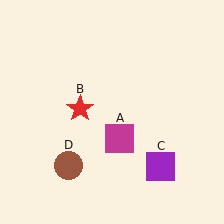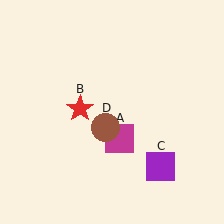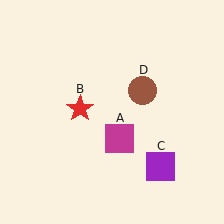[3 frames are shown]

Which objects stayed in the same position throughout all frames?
Magenta square (object A) and red star (object B) and purple square (object C) remained stationary.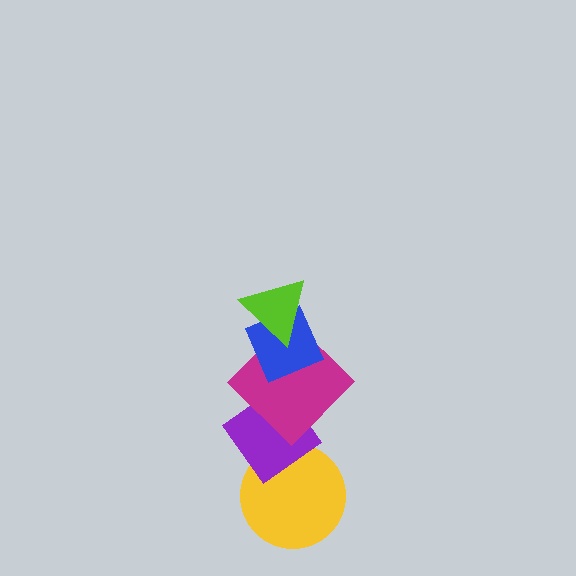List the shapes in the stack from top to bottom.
From top to bottom: the lime triangle, the blue diamond, the magenta diamond, the purple diamond, the yellow circle.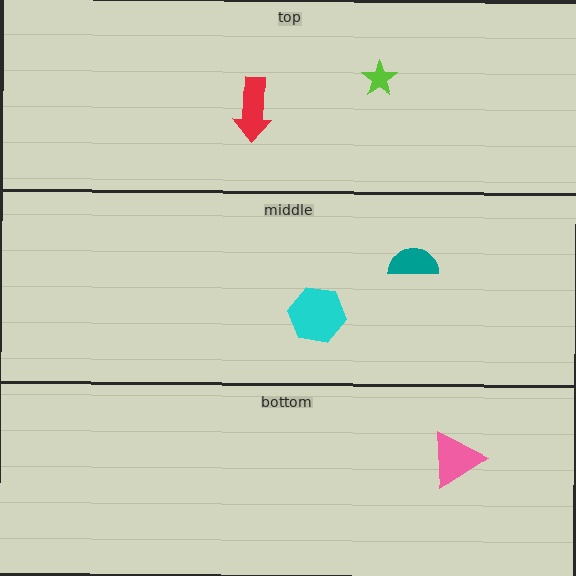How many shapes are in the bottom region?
1.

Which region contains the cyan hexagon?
The middle region.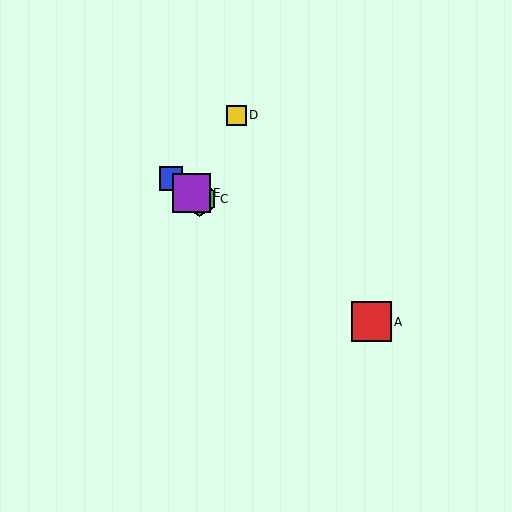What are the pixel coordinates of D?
Object D is at (236, 115).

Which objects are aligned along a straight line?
Objects A, B, C, E are aligned along a straight line.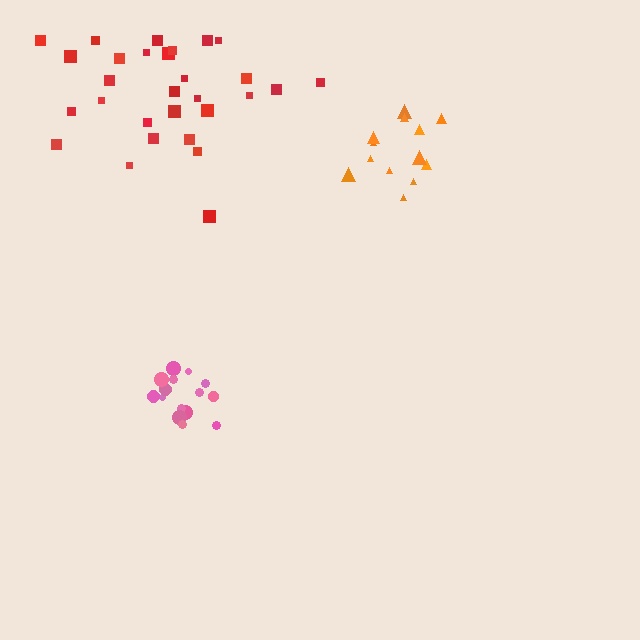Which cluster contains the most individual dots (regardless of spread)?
Red (30).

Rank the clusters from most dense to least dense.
pink, orange, red.